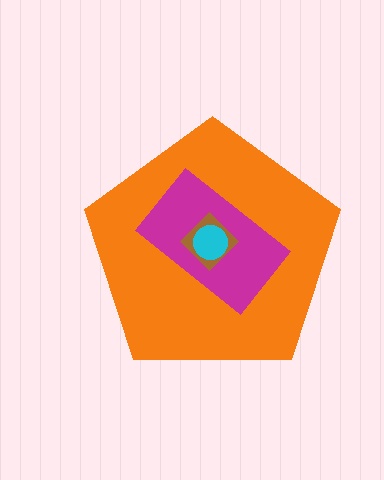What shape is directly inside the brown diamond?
The cyan circle.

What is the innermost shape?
The cyan circle.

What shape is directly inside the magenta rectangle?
The brown diamond.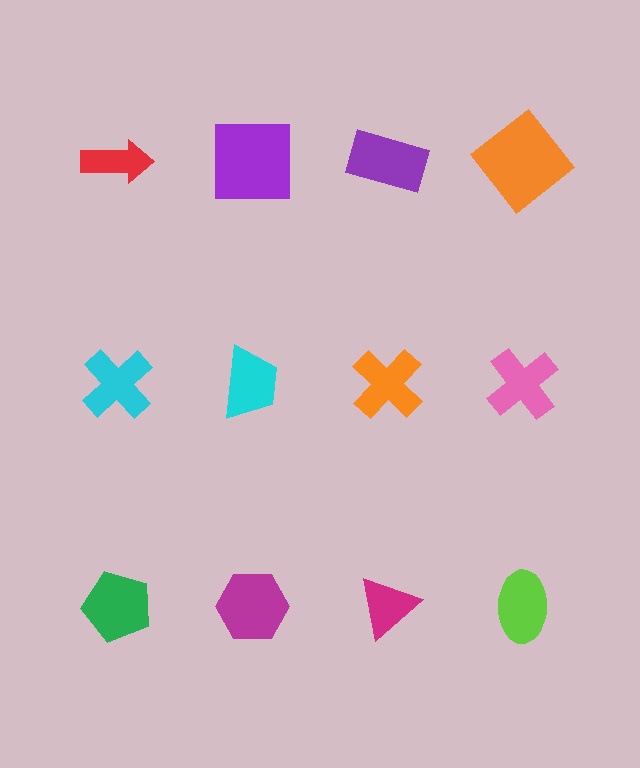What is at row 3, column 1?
A green pentagon.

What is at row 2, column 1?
A cyan cross.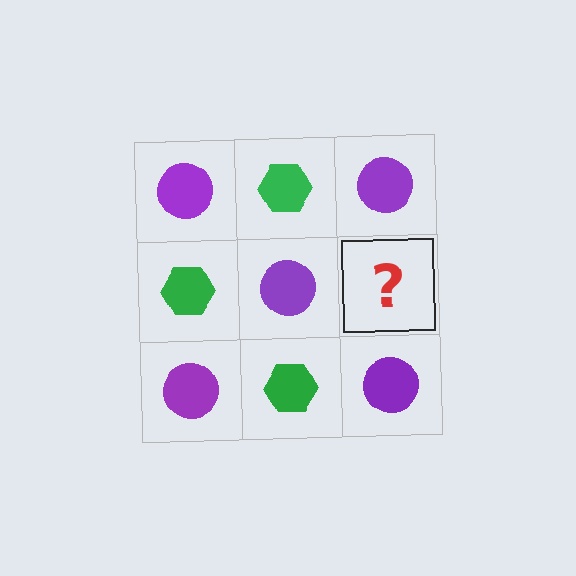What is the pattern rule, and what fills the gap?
The rule is that it alternates purple circle and green hexagon in a checkerboard pattern. The gap should be filled with a green hexagon.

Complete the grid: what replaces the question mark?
The question mark should be replaced with a green hexagon.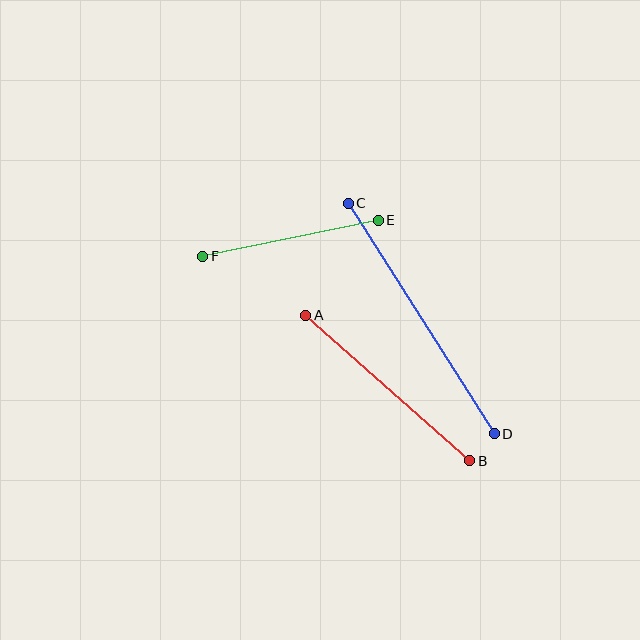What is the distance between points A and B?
The distance is approximately 220 pixels.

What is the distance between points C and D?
The distance is approximately 273 pixels.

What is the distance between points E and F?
The distance is approximately 179 pixels.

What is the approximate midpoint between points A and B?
The midpoint is at approximately (388, 388) pixels.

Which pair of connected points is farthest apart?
Points C and D are farthest apart.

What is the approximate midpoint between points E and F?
The midpoint is at approximately (291, 238) pixels.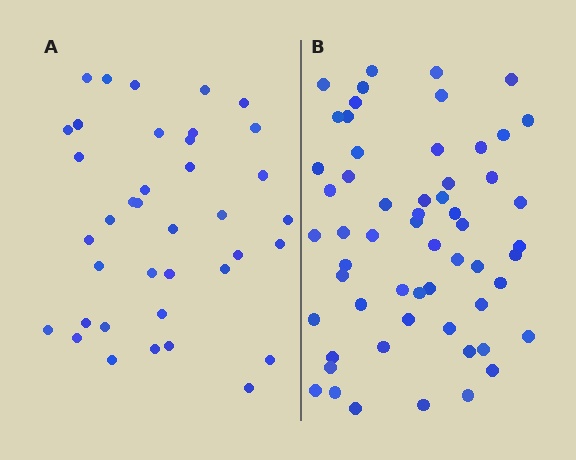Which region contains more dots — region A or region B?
Region B (the right region) has more dots.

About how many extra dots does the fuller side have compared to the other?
Region B has approximately 20 more dots than region A.